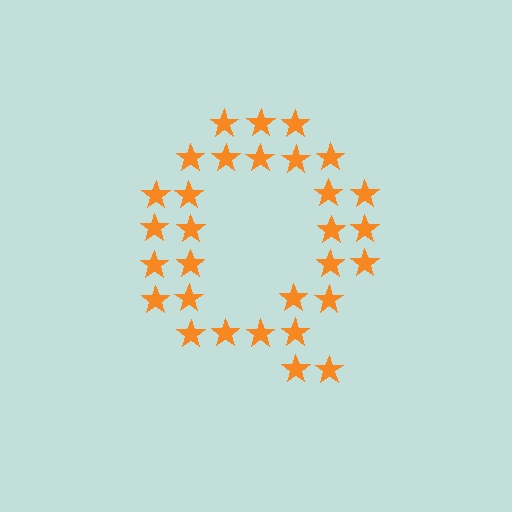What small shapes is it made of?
It is made of small stars.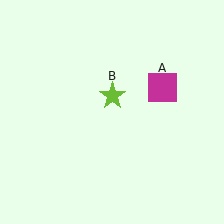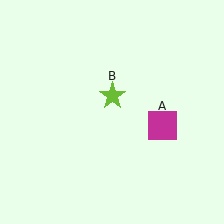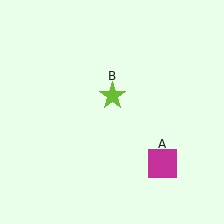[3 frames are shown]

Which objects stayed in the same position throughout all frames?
Lime star (object B) remained stationary.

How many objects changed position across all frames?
1 object changed position: magenta square (object A).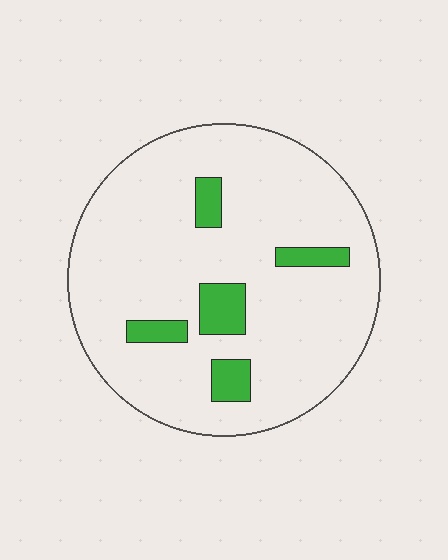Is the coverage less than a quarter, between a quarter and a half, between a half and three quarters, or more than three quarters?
Less than a quarter.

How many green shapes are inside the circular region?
5.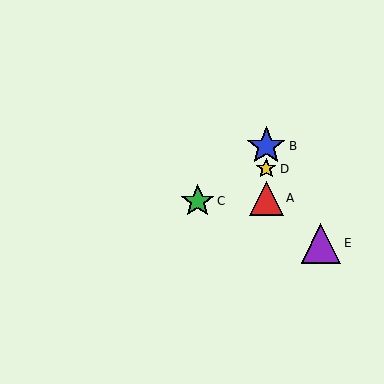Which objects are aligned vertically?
Objects A, B, D are aligned vertically.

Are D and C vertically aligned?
No, D is at x≈266 and C is at x≈198.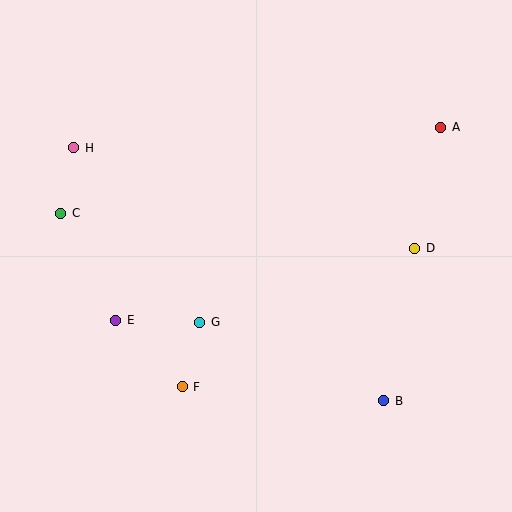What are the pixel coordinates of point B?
Point B is at (384, 401).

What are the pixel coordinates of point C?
Point C is at (60, 213).